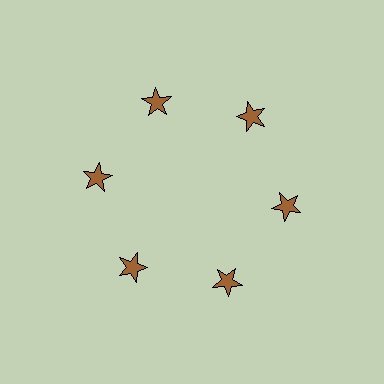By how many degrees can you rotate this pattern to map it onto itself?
The pattern maps onto itself every 60 degrees of rotation.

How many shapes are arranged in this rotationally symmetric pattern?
There are 6 shapes, arranged in 6 groups of 1.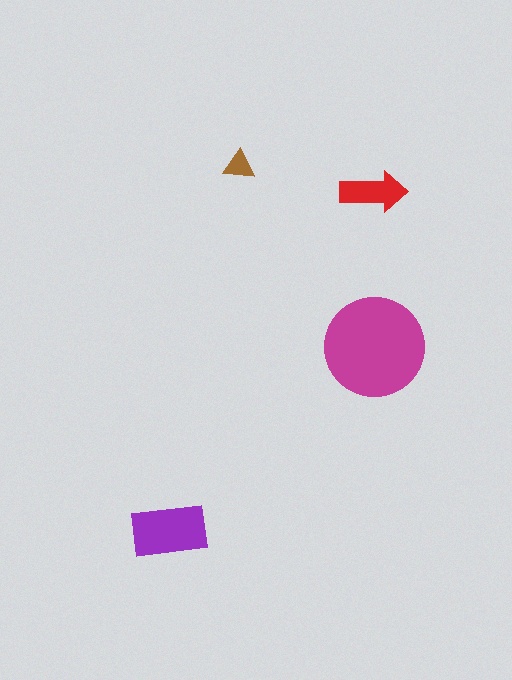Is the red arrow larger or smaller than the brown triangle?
Larger.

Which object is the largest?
The magenta circle.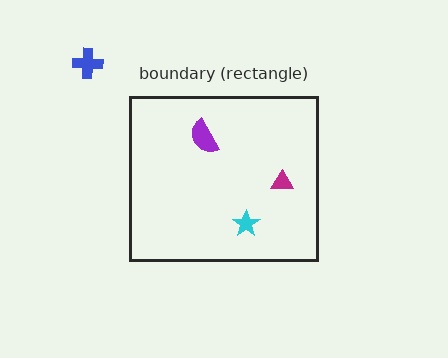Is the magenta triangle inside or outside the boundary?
Inside.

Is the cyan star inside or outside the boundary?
Inside.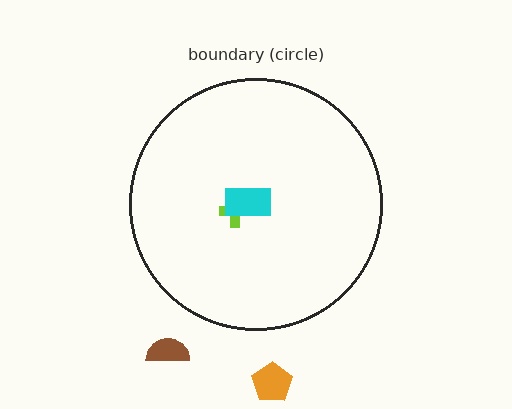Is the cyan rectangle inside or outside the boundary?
Inside.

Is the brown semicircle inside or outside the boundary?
Outside.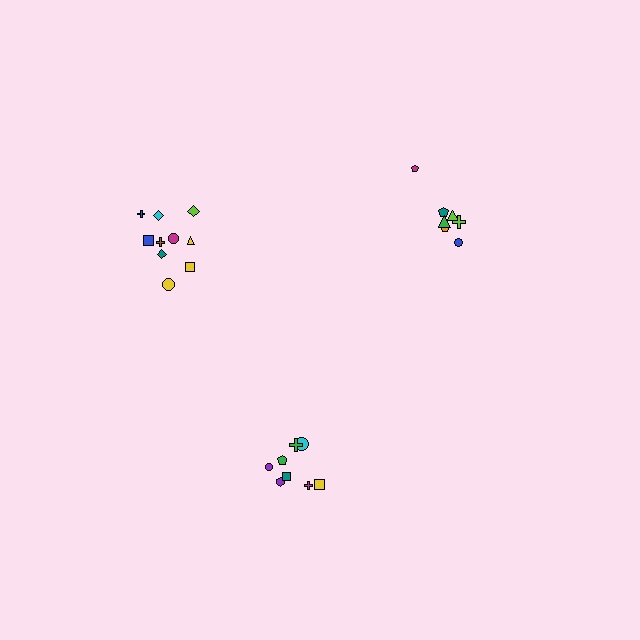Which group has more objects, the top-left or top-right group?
The top-left group.